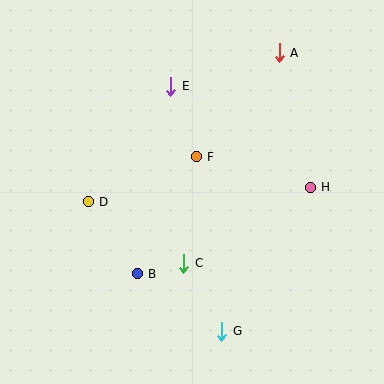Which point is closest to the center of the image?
Point F at (196, 157) is closest to the center.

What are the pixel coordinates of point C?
Point C is at (184, 263).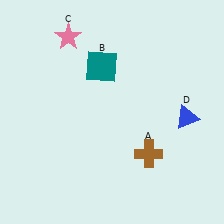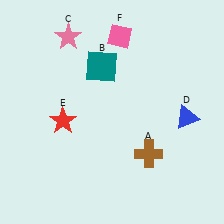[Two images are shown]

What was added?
A red star (E), a pink diamond (F) were added in Image 2.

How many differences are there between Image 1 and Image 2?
There are 2 differences between the two images.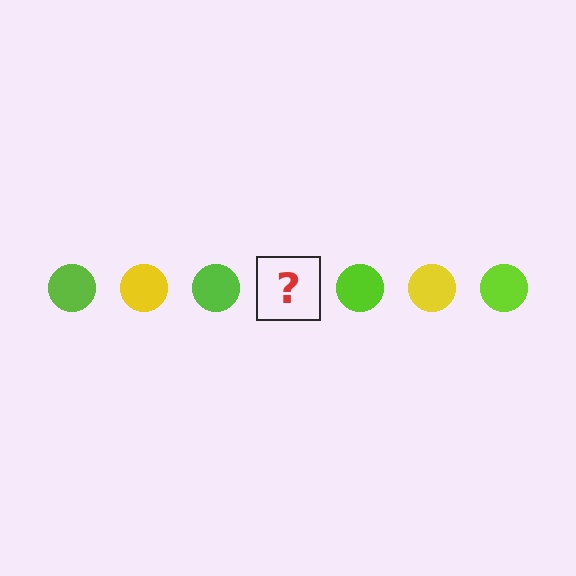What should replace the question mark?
The question mark should be replaced with a yellow circle.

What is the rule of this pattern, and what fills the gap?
The rule is that the pattern cycles through lime, yellow circles. The gap should be filled with a yellow circle.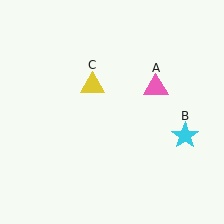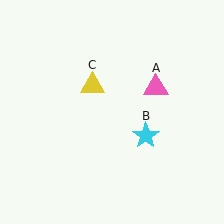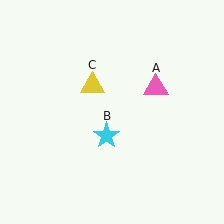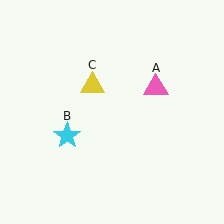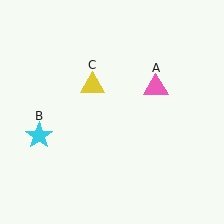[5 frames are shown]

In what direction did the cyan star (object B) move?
The cyan star (object B) moved left.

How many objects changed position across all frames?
1 object changed position: cyan star (object B).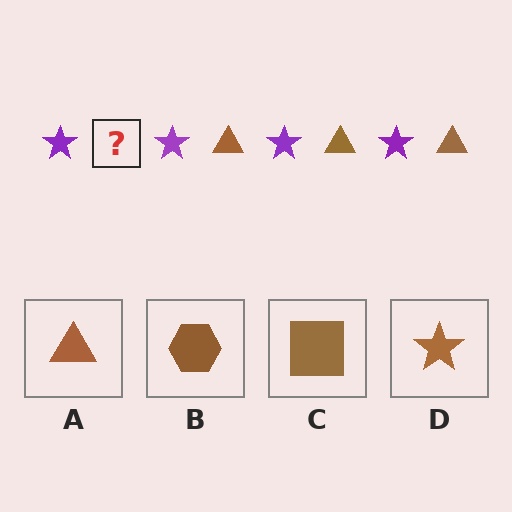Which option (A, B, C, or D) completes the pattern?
A.